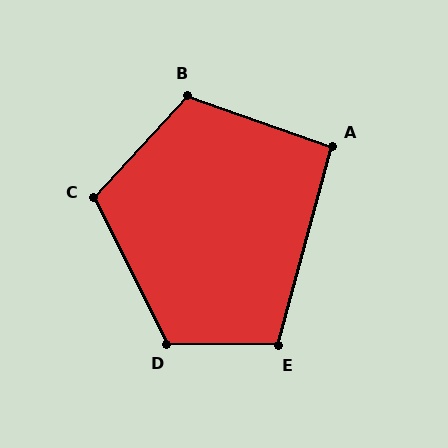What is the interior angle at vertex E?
Approximately 104 degrees (obtuse).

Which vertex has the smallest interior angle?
A, at approximately 94 degrees.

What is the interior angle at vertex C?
Approximately 111 degrees (obtuse).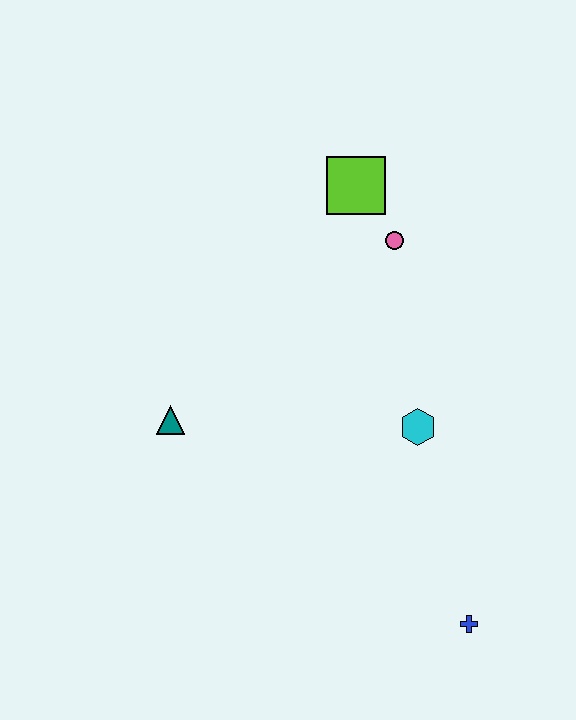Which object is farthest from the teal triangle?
The blue cross is farthest from the teal triangle.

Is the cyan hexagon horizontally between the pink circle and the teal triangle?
No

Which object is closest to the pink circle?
The lime square is closest to the pink circle.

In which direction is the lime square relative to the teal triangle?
The lime square is above the teal triangle.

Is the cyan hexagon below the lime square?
Yes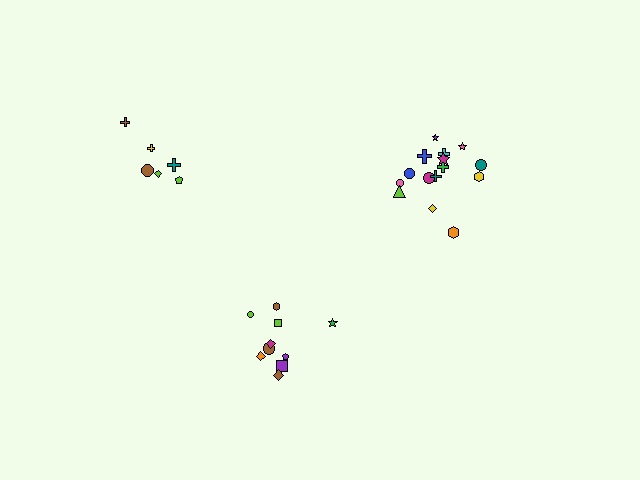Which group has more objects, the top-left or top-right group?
The top-right group.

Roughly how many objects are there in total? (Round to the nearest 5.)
Roughly 30 objects in total.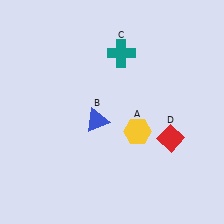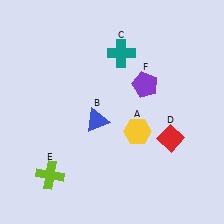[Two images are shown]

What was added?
A lime cross (E), a purple pentagon (F) were added in Image 2.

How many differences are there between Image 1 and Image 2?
There are 2 differences between the two images.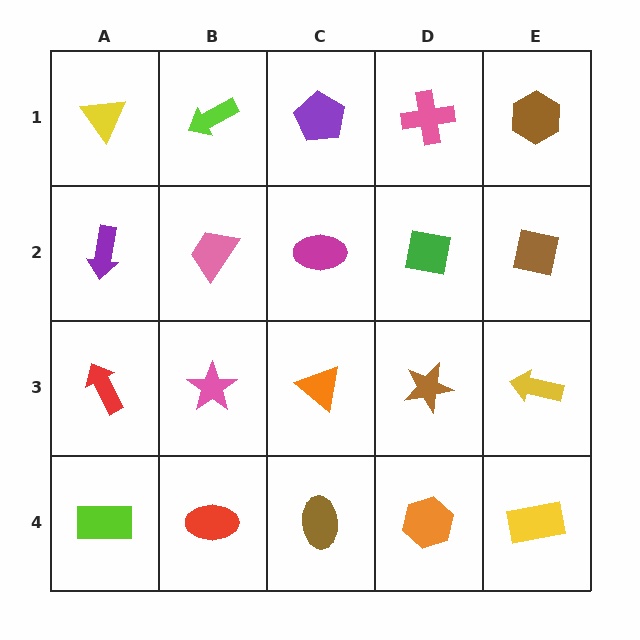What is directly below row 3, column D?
An orange hexagon.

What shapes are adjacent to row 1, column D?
A green square (row 2, column D), a purple pentagon (row 1, column C), a brown hexagon (row 1, column E).